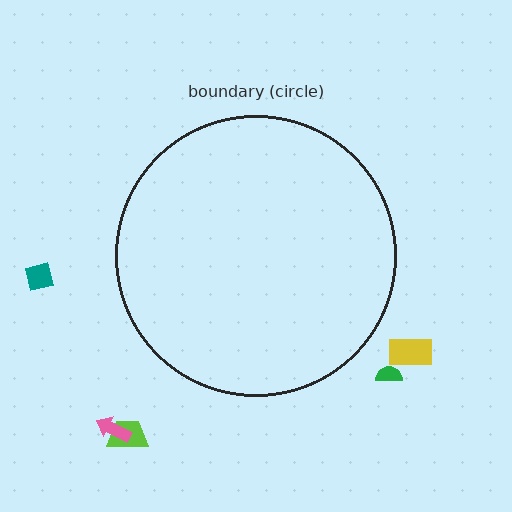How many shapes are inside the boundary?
0 inside, 5 outside.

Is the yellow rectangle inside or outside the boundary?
Outside.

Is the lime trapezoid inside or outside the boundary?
Outside.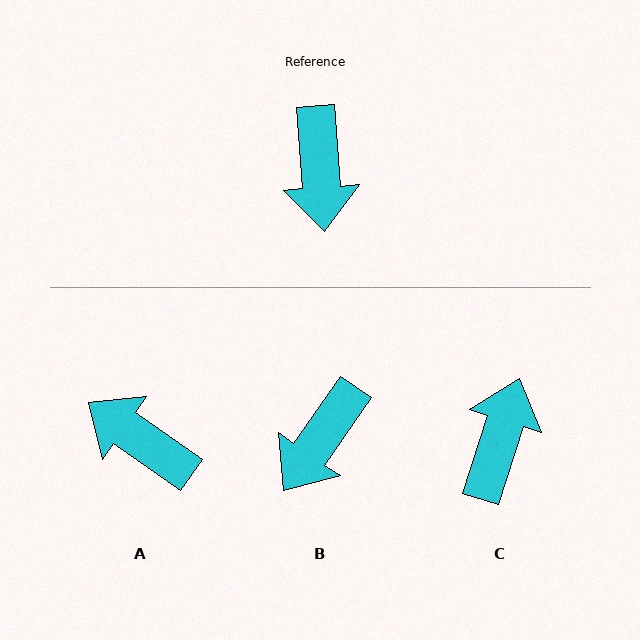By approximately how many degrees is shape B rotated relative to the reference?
Approximately 39 degrees clockwise.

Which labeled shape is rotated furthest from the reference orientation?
C, about 158 degrees away.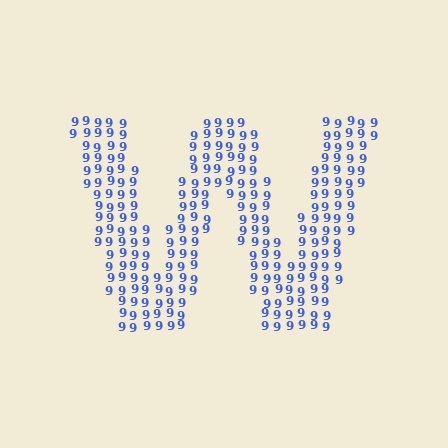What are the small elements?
The small elements are digit 9's.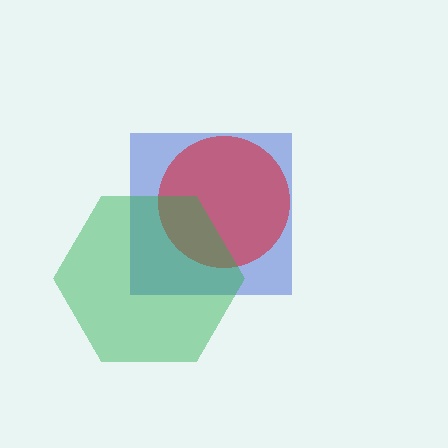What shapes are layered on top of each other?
The layered shapes are: a blue square, a red circle, a green hexagon.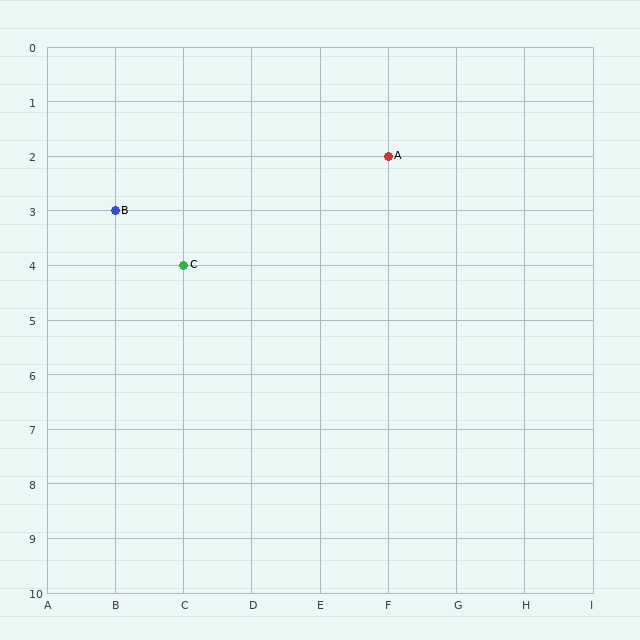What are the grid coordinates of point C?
Point C is at grid coordinates (C, 4).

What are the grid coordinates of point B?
Point B is at grid coordinates (B, 3).